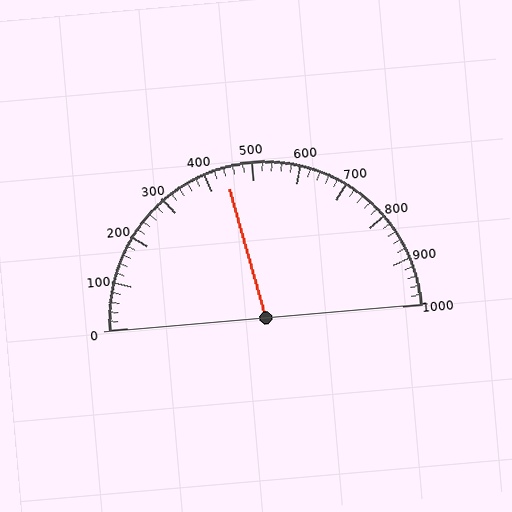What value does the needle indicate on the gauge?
The needle indicates approximately 440.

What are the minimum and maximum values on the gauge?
The gauge ranges from 0 to 1000.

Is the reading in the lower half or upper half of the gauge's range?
The reading is in the lower half of the range (0 to 1000).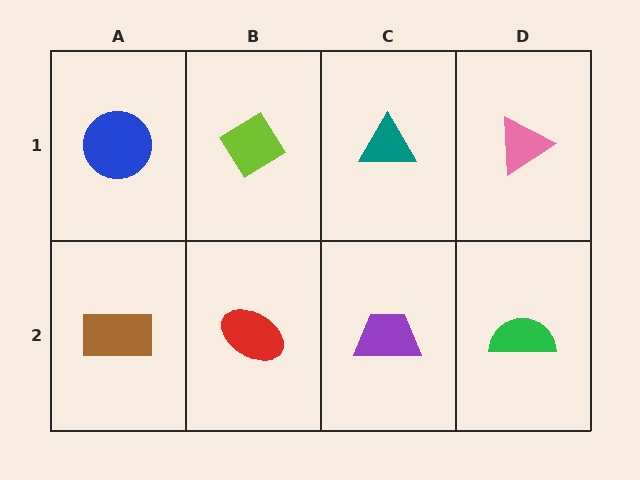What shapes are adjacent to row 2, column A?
A blue circle (row 1, column A), a red ellipse (row 2, column B).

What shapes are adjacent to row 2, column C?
A teal triangle (row 1, column C), a red ellipse (row 2, column B), a green semicircle (row 2, column D).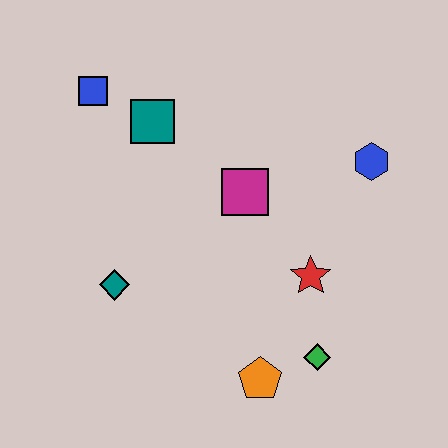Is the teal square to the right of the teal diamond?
Yes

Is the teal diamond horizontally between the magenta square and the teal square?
No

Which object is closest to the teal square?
The blue square is closest to the teal square.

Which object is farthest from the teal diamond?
The blue hexagon is farthest from the teal diamond.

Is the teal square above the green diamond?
Yes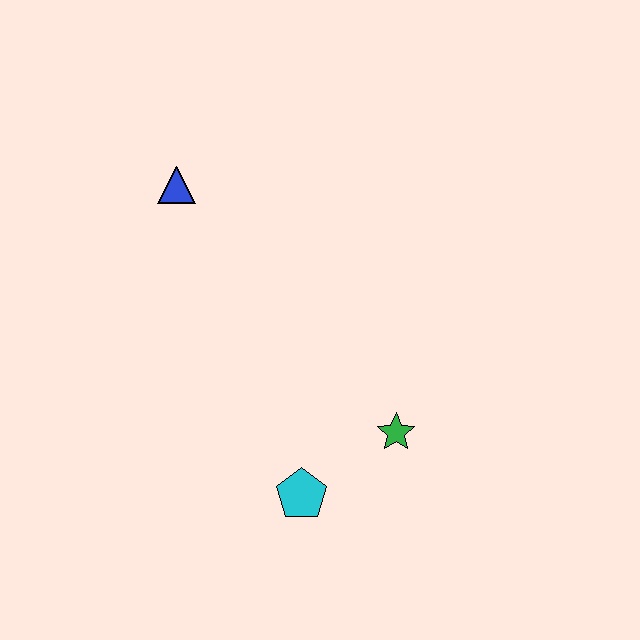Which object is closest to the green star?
The cyan pentagon is closest to the green star.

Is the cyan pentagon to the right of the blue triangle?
Yes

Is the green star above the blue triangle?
No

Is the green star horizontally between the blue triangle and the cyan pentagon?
No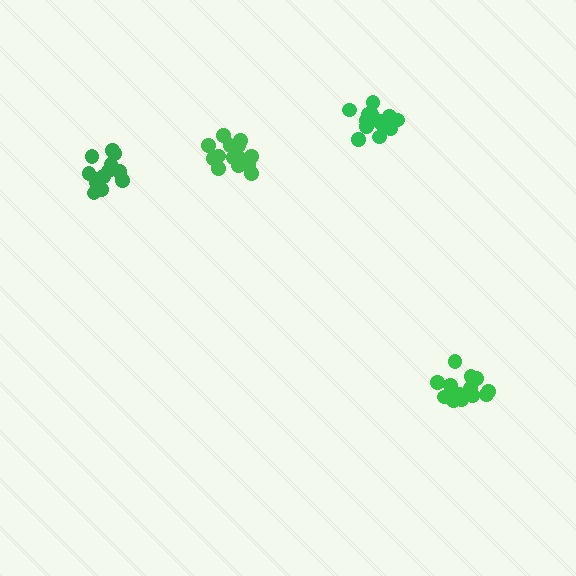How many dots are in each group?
Group 1: 15 dots, Group 2: 15 dots, Group 3: 14 dots, Group 4: 15 dots (59 total).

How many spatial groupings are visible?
There are 4 spatial groupings.